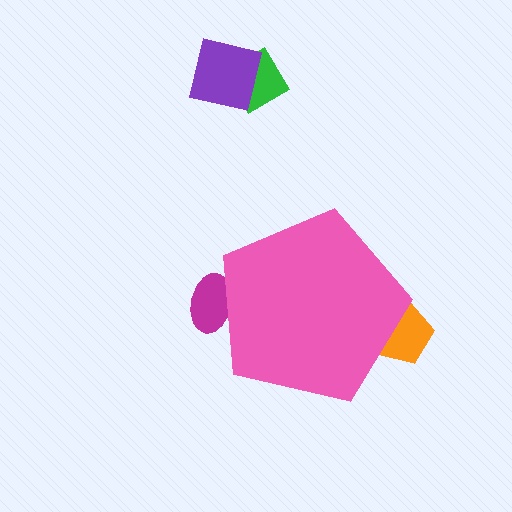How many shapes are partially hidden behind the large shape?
2 shapes are partially hidden.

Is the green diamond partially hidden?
No, the green diamond is fully visible.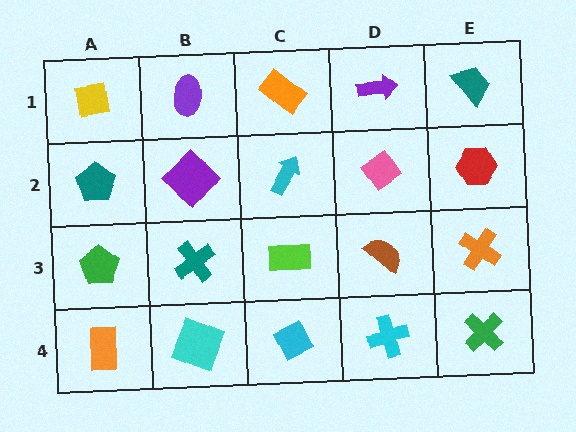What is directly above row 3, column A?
A teal pentagon.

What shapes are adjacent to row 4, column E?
An orange cross (row 3, column E), a cyan cross (row 4, column D).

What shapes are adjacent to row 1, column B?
A purple diamond (row 2, column B), a yellow square (row 1, column A), an orange rectangle (row 1, column C).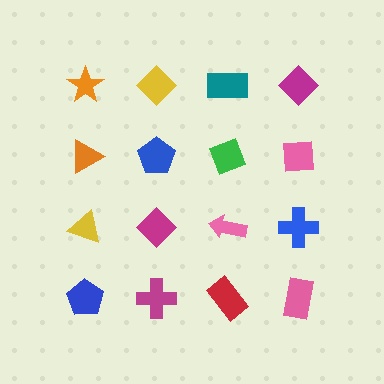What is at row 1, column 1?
An orange star.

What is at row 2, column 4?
A pink square.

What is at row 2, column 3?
A green diamond.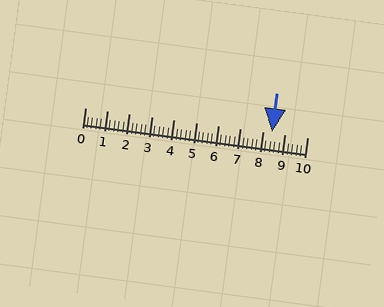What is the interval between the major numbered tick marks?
The major tick marks are spaced 1 units apart.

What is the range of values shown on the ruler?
The ruler shows values from 0 to 10.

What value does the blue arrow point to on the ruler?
The blue arrow points to approximately 8.4.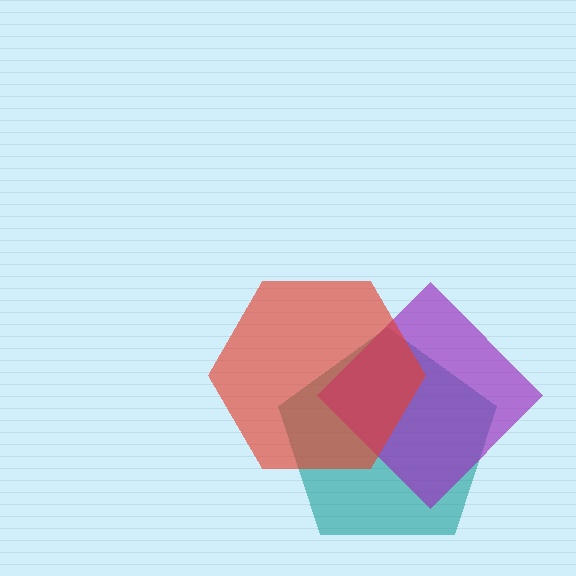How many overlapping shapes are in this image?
There are 3 overlapping shapes in the image.